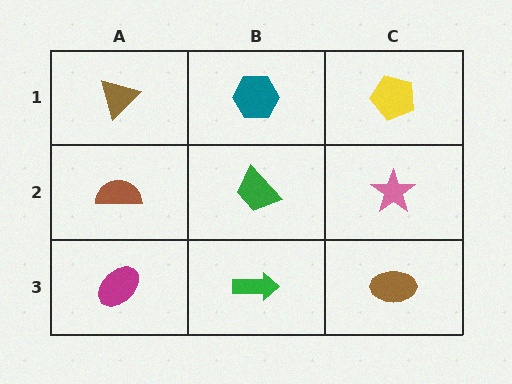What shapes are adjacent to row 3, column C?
A pink star (row 2, column C), a green arrow (row 3, column B).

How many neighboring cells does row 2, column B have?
4.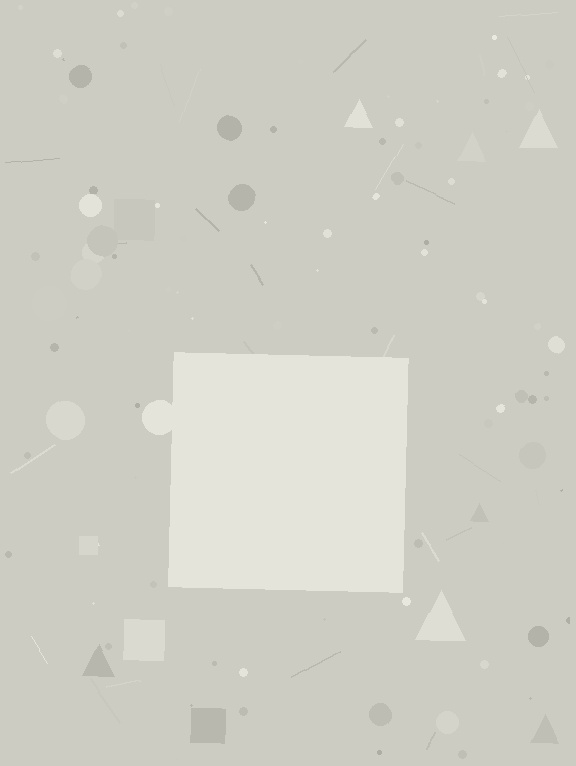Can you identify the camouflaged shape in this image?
The camouflaged shape is a square.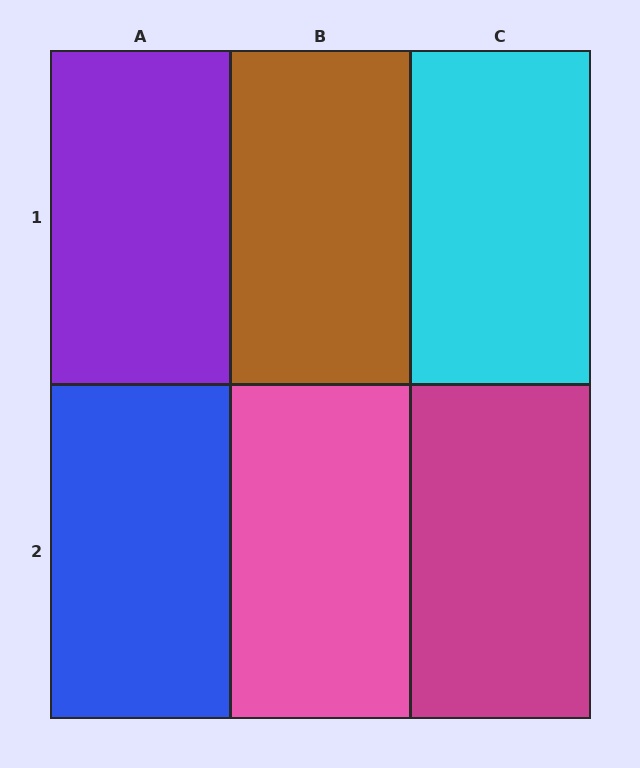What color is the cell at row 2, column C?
Magenta.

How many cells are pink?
1 cell is pink.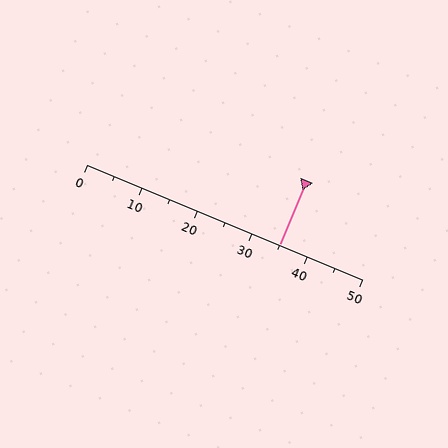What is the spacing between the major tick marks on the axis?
The major ticks are spaced 10 apart.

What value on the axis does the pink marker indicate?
The marker indicates approximately 35.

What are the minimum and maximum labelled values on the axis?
The axis runs from 0 to 50.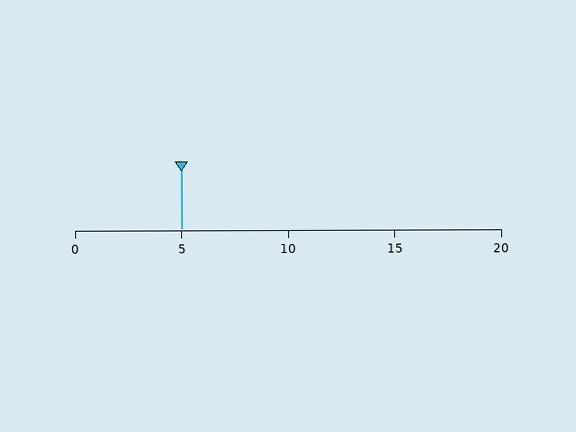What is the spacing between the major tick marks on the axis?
The major ticks are spaced 5 apart.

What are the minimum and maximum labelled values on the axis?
The axis runs from 0 to 20.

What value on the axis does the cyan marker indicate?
The marker indicates approximately 5.